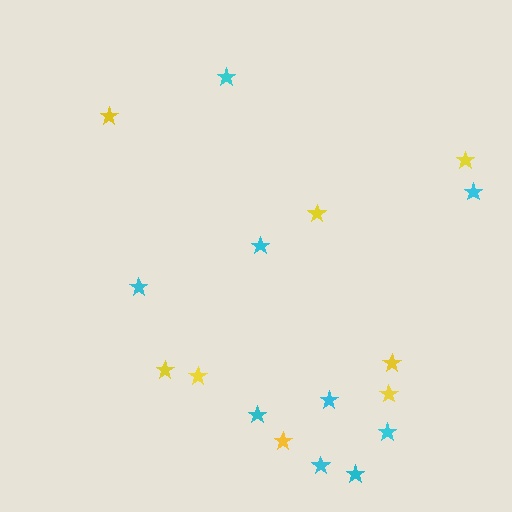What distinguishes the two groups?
There are 2 groups: one group of yellow stars (8) and one group of cyan stars (9).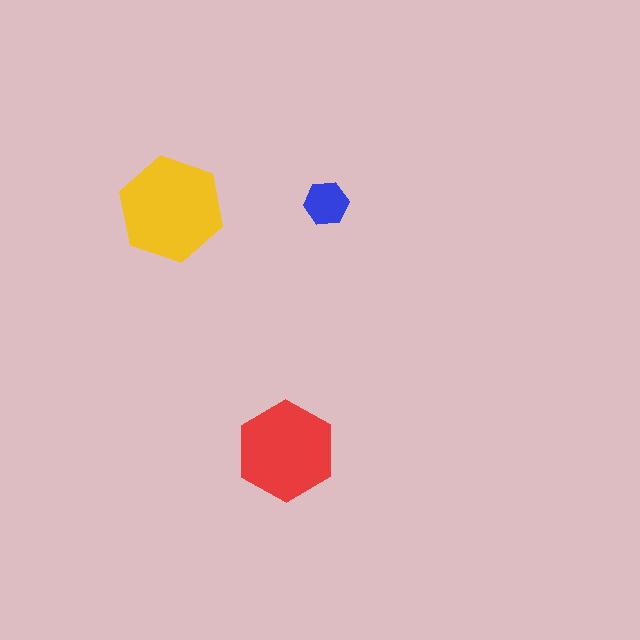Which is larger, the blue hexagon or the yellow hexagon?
The yellow one.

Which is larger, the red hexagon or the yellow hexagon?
The yellow one.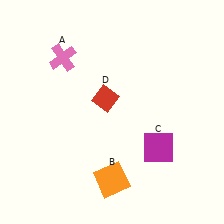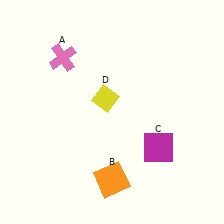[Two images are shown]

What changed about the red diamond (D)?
In Image 1, D is red. In Image 2, it changed to yellow.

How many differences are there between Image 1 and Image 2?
There is 1 difference between the two images.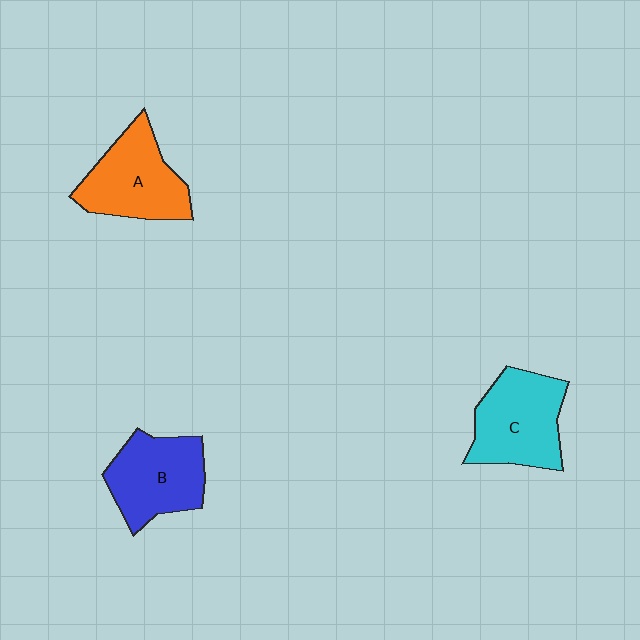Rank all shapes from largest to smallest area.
From largest to smallest: C (cyan), A (orange), B (blue).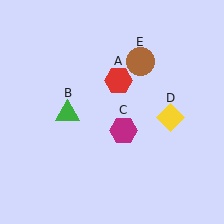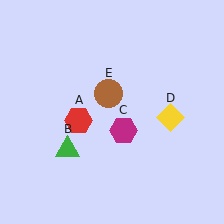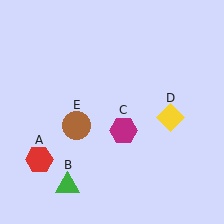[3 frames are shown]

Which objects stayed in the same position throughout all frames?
Magenta hexagon (object C) and yellow diamond (object D) remained stationary.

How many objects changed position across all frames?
3 objects changed position: red hexagon (object A), green triangle (object B), brown circle (object E).